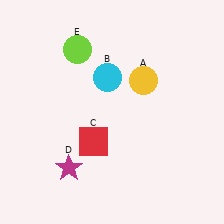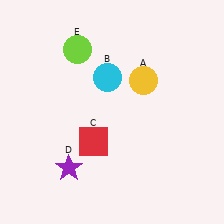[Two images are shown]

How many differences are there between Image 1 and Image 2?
There is 1 difference between the two images.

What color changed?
The star (D) changed from magenta in Image 1 to purple in Image 2.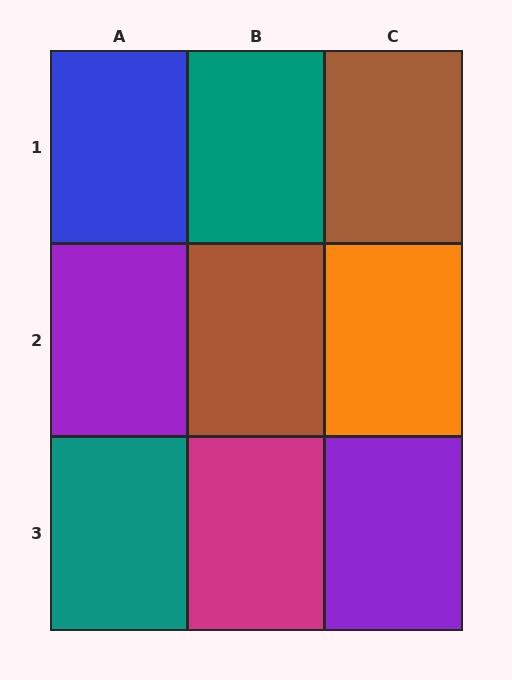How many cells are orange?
1 cell is orange.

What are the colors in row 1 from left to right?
Blue, teal, brown.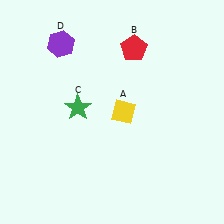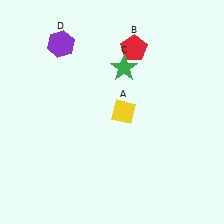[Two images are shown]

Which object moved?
The green star (C) moved right.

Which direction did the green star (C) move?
The green star (C) moved right.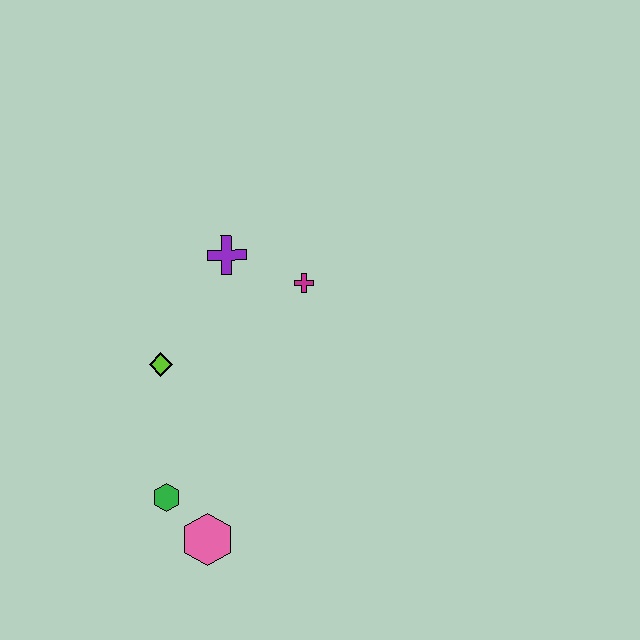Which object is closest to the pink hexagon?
The green hexagon is closest to the pink hexagon.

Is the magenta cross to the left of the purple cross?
No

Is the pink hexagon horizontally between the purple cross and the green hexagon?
Yes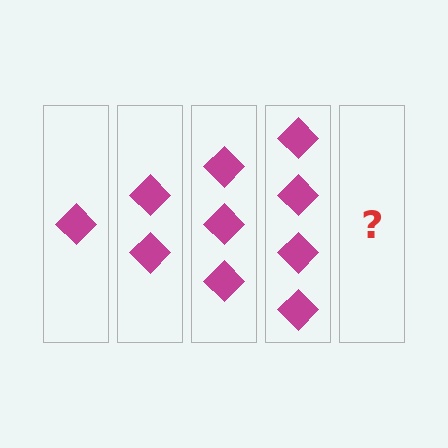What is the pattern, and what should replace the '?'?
The pattern is that each step adds one more diamond. The '?' should be 5 diamonds.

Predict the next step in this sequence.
The next step is 5 diamonds.